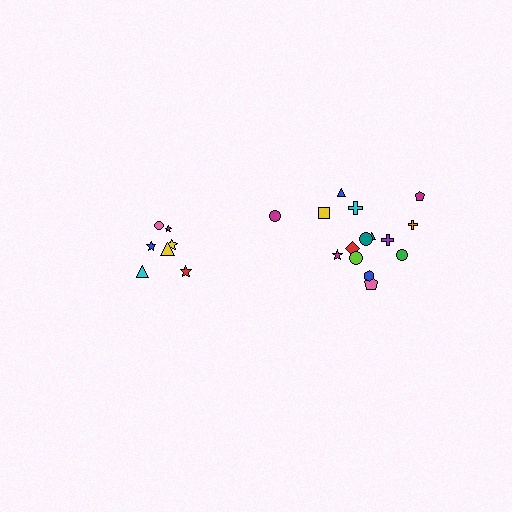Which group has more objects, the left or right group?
The right group.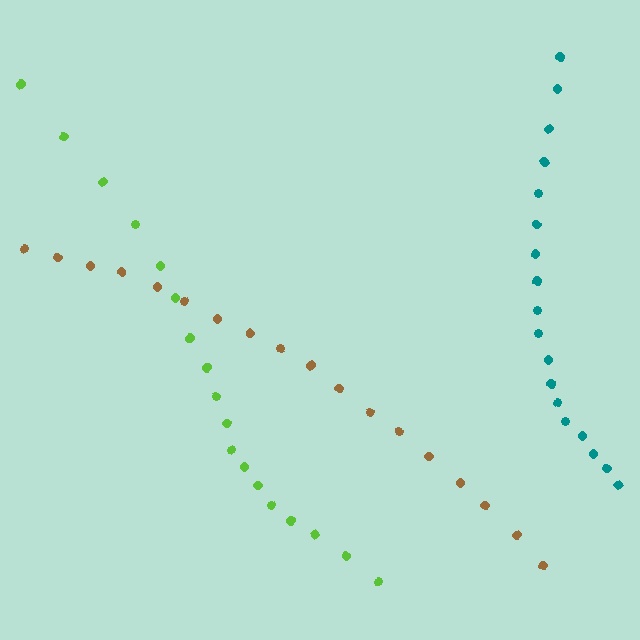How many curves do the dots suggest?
There are 3 distinct paths.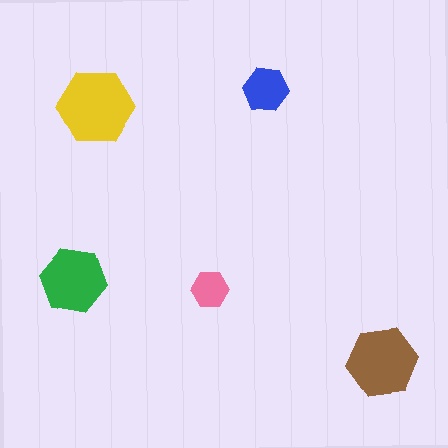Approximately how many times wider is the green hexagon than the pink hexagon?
About 2 times wider.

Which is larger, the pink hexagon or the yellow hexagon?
The yellow one.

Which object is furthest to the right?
The brown hexagon is rightmost.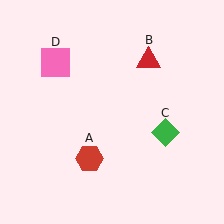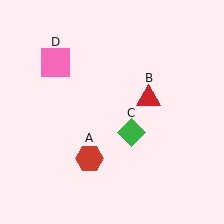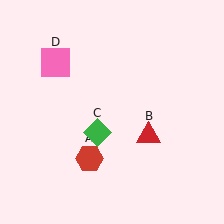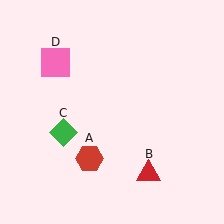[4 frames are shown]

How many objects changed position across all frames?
2 objects changed position: red triangle (object B), green diamond (object C).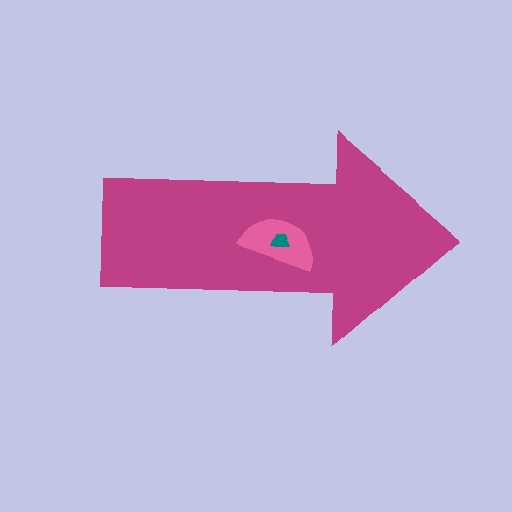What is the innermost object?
The teal trapezoid.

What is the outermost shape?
The magenta arrow.